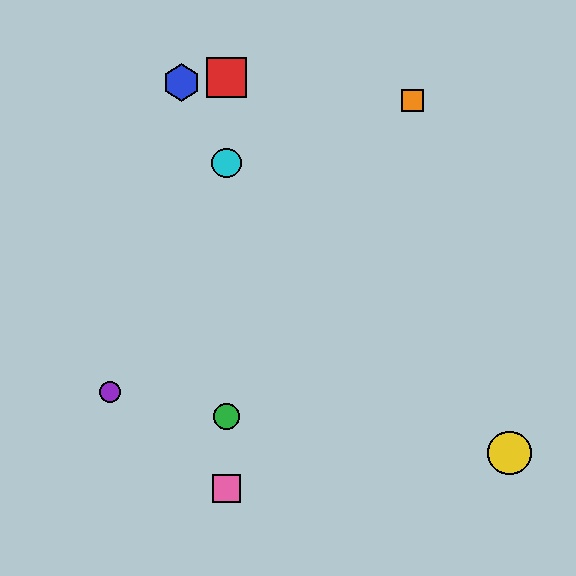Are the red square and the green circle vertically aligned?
Yes, both are at x≈226.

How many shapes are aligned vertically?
4 shapes (the red square, the green circle, the cyan circle, the pink square) are aligned vertically.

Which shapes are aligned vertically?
The red square, the green circle, the cyan circle, the pink square are aligned vertically.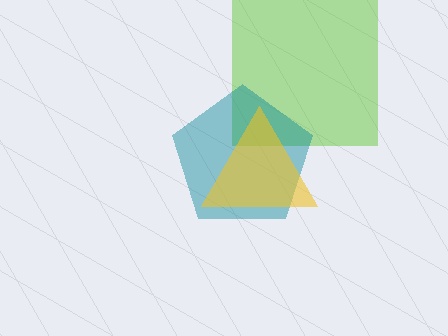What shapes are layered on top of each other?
The layered shapes are: a lime square, a teal pentagon, a yellow triangle.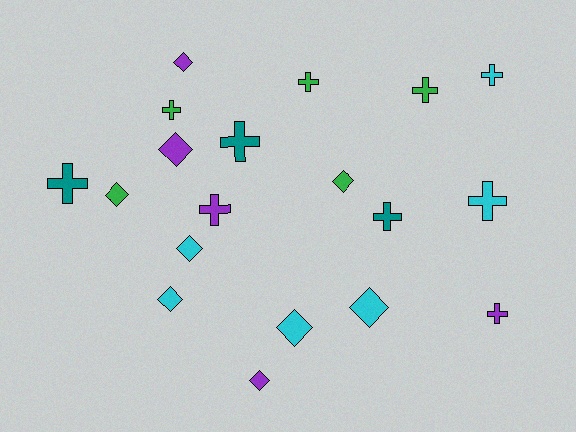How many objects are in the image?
There are 19 objects.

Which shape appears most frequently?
Cross, with 10 objects.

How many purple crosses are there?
There are 2 purple crosses.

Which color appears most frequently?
Cyan, with 6 objects.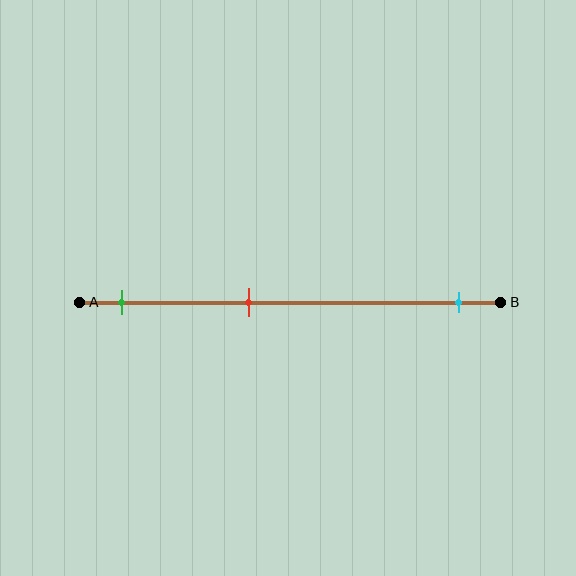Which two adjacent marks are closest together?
The green and red marks are the closest adjacent pair.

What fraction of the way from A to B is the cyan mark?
The cyan mark is approximately 90% (0.9) of the way from A to B.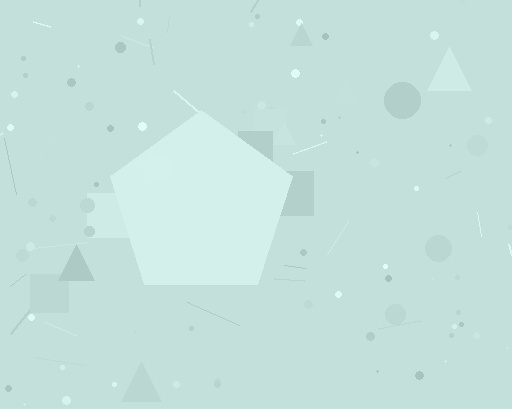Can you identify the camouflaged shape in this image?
The camouflaged shape is a pentagon.